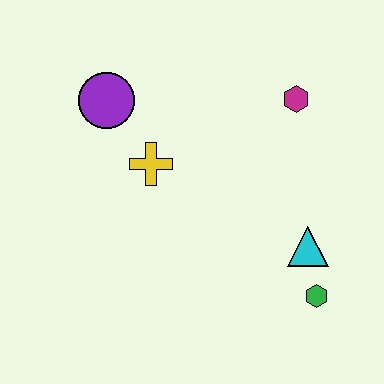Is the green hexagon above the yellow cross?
No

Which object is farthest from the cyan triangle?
The purple circle is farthest from the cyan triangle.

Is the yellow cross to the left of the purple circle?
No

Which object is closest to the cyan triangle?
The green hexagon is closest to the cyan triangle.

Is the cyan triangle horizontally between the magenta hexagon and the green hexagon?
Yes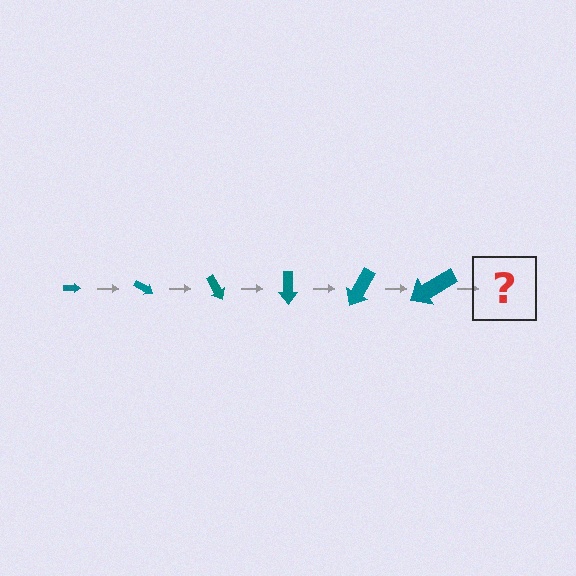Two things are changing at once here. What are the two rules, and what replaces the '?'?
The two rules are that the arrow grows larger each step and it rotates 30 degrees each step. The '?' should be an arrow, larger than the previous one and rotated 180 degrees from the start.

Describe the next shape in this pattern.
It should be an arrow, larger than the previous one and rotated 180 degrees from the start.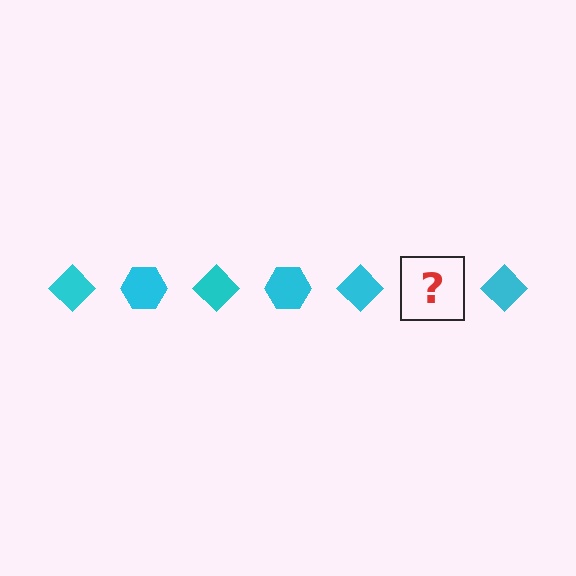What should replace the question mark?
The question mark should be replaced with a cyan hexagon.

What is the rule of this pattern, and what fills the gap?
The rule is that the pattern cycles through diamond, hexagon shapes in cyan. The gap should be filled with a cyan hexagon.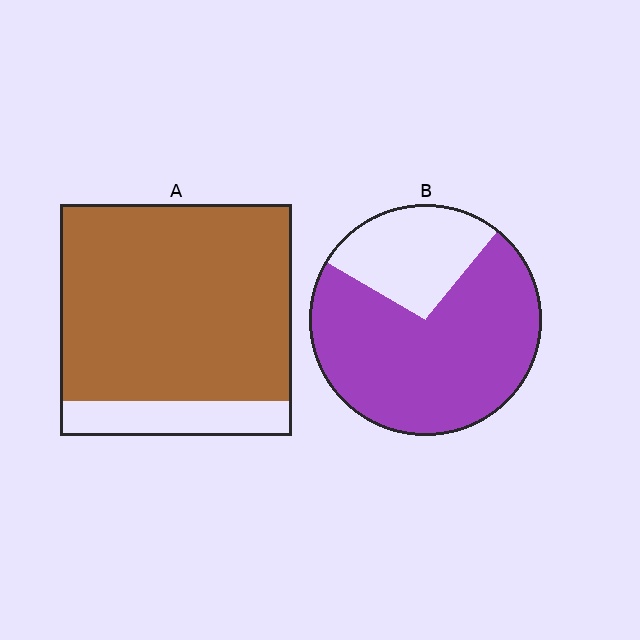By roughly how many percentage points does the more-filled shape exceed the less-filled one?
By roughly 10 percentage points (A over B).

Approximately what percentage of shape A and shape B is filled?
A is approximately 85% and B is approximately 75%.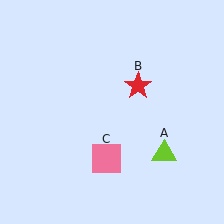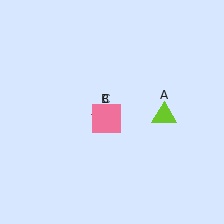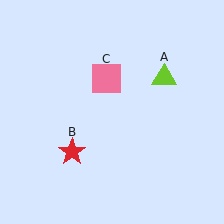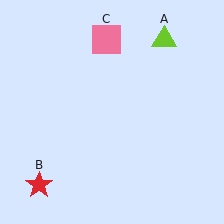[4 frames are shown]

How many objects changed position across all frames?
3 objects changed position: lime triangle (object A), red star (object B), pink square (object C).